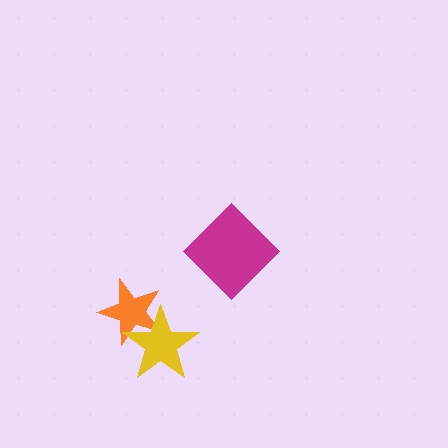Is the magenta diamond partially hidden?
No, no other shape covers it.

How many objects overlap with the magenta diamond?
0 objects overlap with the magenta diamond.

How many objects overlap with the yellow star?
1 object overlaps with the yellow star.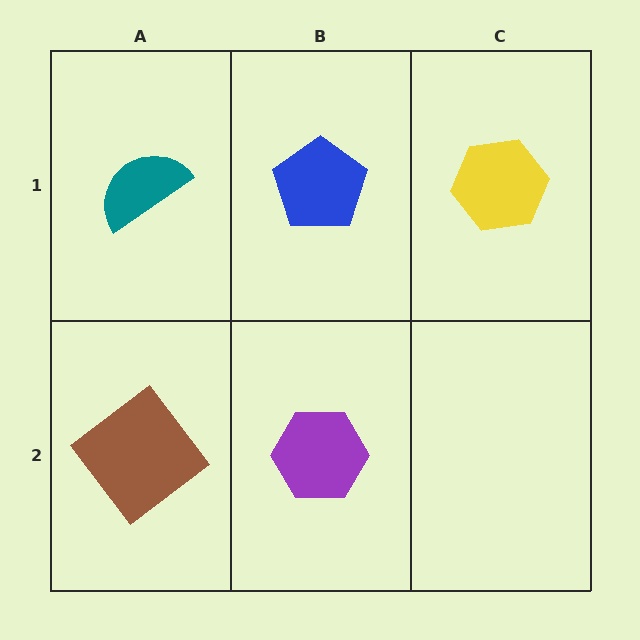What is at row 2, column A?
A brown diamond.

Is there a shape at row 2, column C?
No, that cell is empty.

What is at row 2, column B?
A purple hexagon.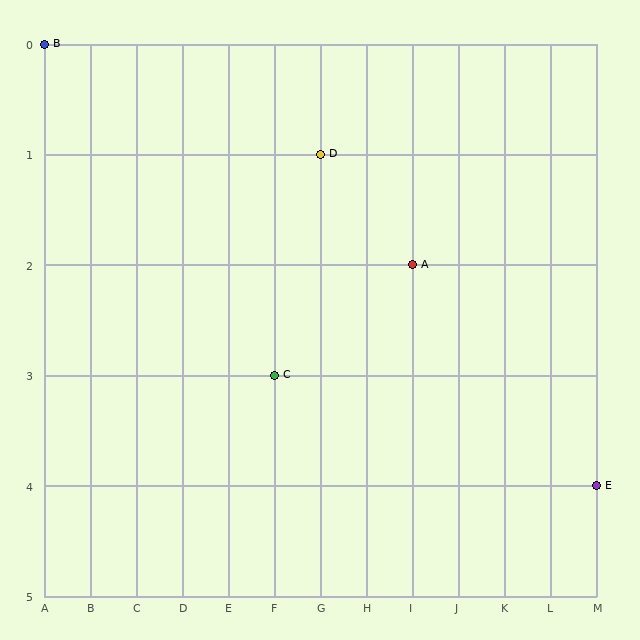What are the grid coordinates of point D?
Point D is at grid coordinates (G, 1).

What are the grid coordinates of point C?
Point C is at grid coordinates (F, 3).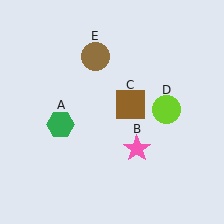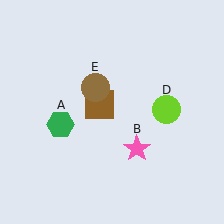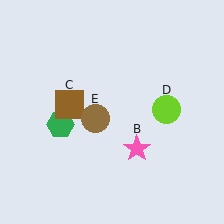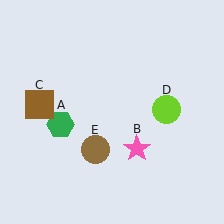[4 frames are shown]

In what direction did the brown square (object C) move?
The brown square (object C) moved left.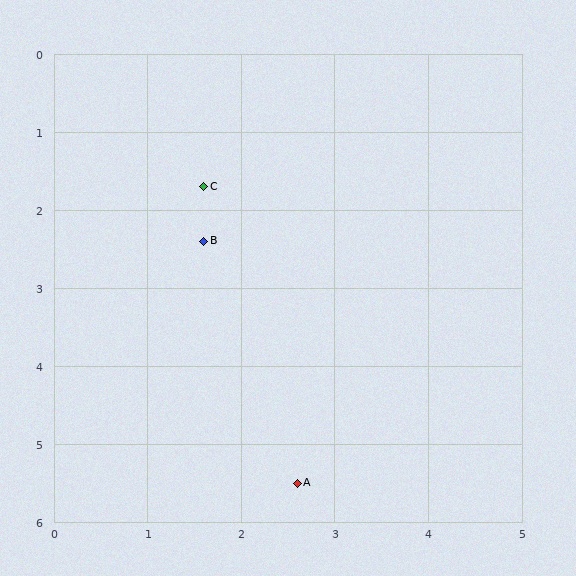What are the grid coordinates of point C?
Point C is at approximately (1.6, 1.7).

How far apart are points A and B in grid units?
Points A and B are about 3.3 grid units apart.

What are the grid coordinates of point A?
Point A is at approximately (2.6, 5.5).